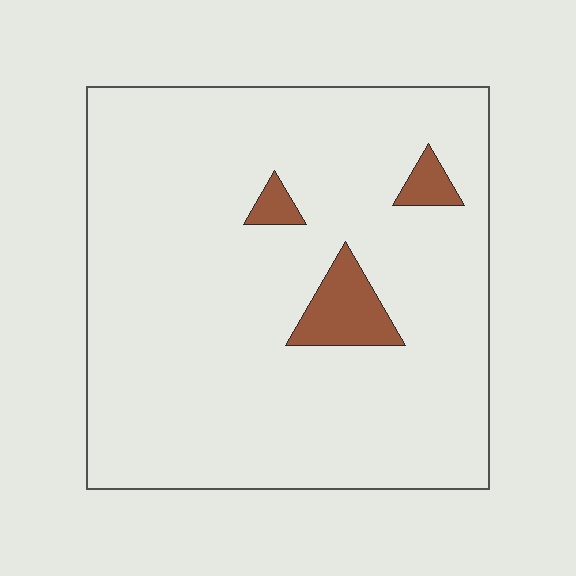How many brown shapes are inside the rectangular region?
3.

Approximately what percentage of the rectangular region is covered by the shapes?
Approximately 5%.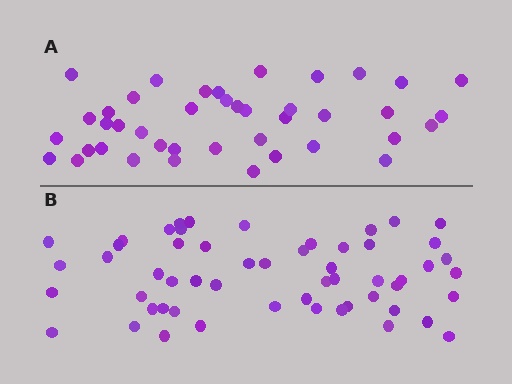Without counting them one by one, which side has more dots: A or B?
Region B (the bottom region) has more dots.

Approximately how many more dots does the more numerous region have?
Region B has approximately 15 more dots than region A.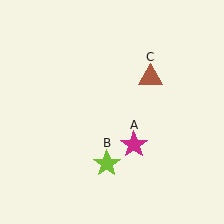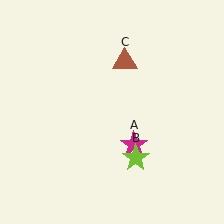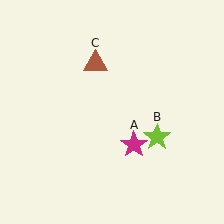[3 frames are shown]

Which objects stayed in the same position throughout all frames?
Magenta star (object A) remained stationary.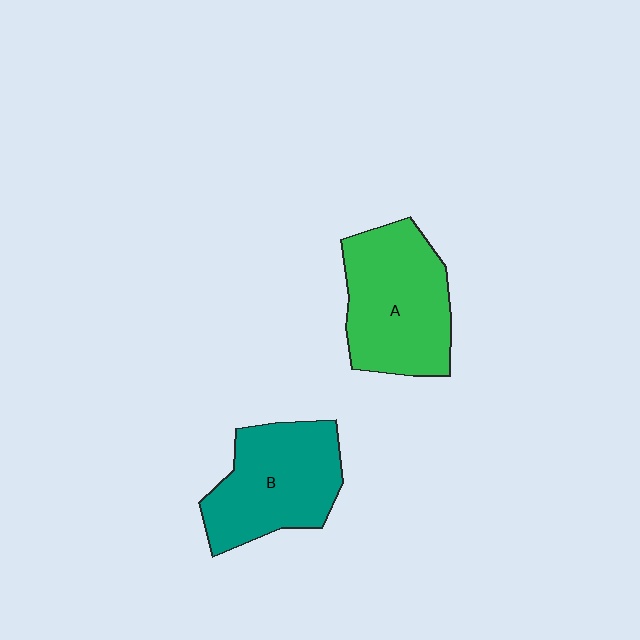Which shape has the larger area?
Shape A (green).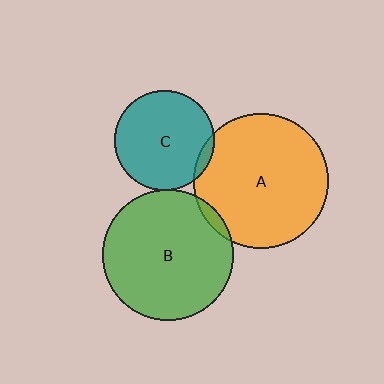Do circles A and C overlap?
Yes.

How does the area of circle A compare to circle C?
Approximately 1.8 times.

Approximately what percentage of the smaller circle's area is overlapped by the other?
Approximately 5%.